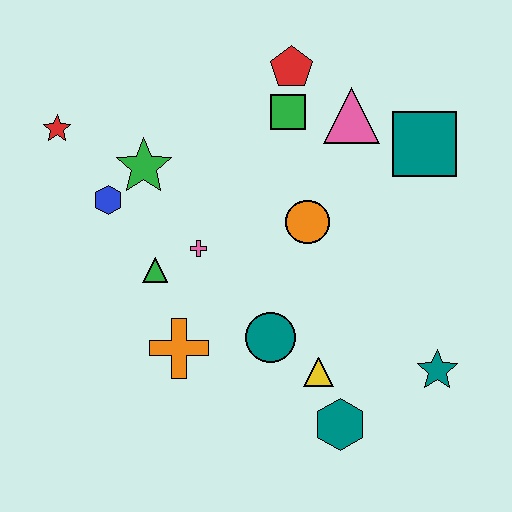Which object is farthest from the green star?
The teal star is farthest from the green star.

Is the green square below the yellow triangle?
No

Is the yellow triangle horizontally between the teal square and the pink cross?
Yes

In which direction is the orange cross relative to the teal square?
The orange cross is to the left of the teal square.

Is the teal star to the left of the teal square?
No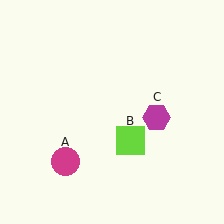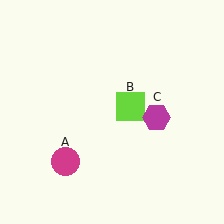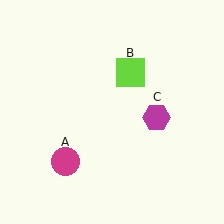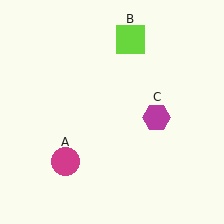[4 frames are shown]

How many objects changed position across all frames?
1 object changed position: lime square (object B).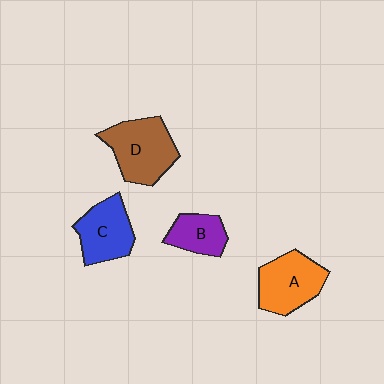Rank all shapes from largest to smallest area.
From largest to smallest: D (brown), A (orange), C (blue), B (purple).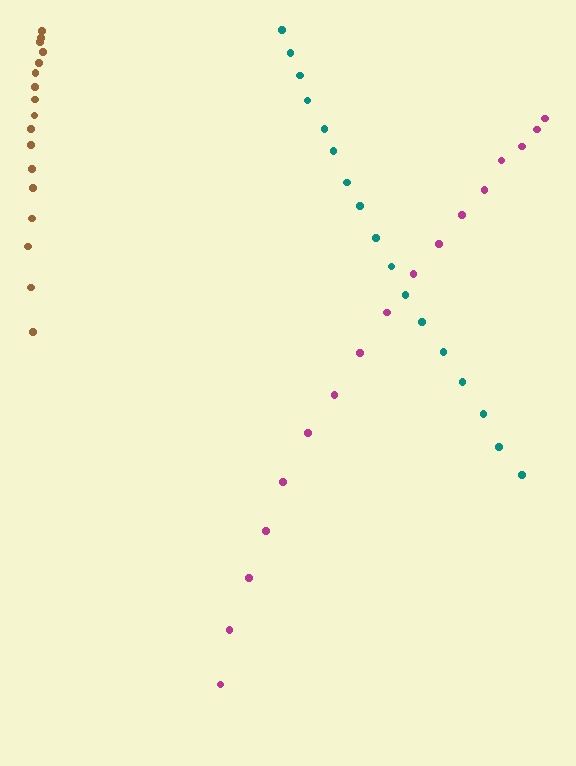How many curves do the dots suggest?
There are 3 distinct paths.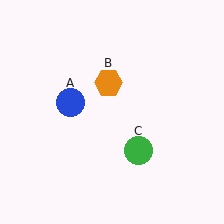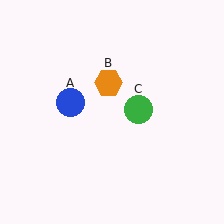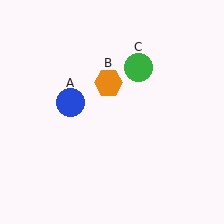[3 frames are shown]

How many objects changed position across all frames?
1 object changed position: green circle (object C).